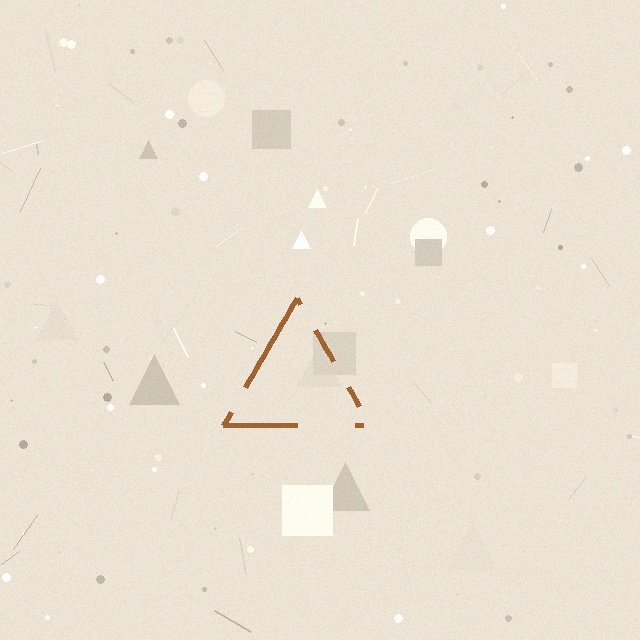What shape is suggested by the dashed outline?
The dashed outline suggests a triangle.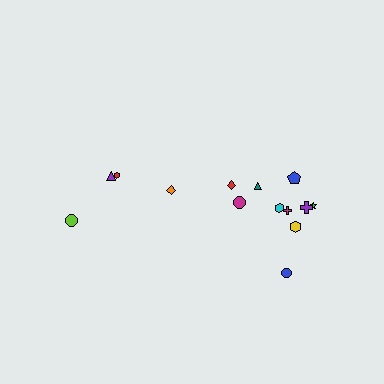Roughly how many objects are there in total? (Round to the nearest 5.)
Roughly 15 objects in total.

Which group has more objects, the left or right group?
The right group.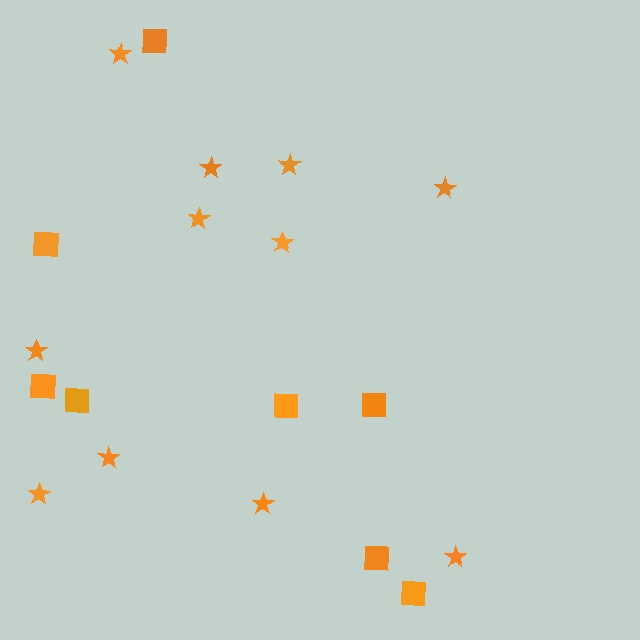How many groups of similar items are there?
There are 2 groups: one group of squares (8) and one group of stars (11).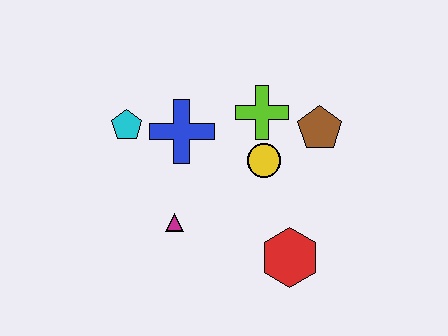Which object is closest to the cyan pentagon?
The blue cross is closest to the cyan pentagon.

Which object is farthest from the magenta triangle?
The brown pentagon is farthest from the magenta triangle.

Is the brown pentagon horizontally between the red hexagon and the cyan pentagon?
No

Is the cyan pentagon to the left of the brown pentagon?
Yes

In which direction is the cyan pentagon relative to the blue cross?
The cyan pentagon is to the left of the blue cross.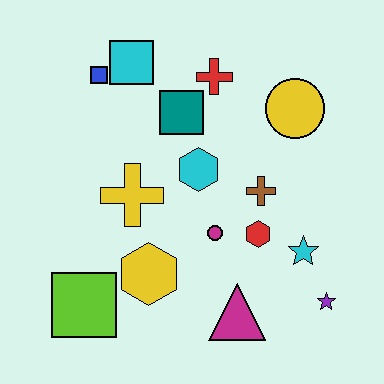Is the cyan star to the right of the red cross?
Yes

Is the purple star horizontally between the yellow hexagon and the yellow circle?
No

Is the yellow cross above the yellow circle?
No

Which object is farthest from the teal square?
The purple star is farthest from the teal square.